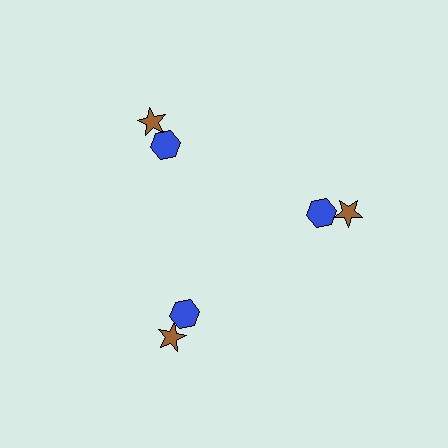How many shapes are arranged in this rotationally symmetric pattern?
There are 6 shapes, arranged in 3 groups of 2.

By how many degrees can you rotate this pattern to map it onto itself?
The pattern maps onto itself every 120 degrees of rotation.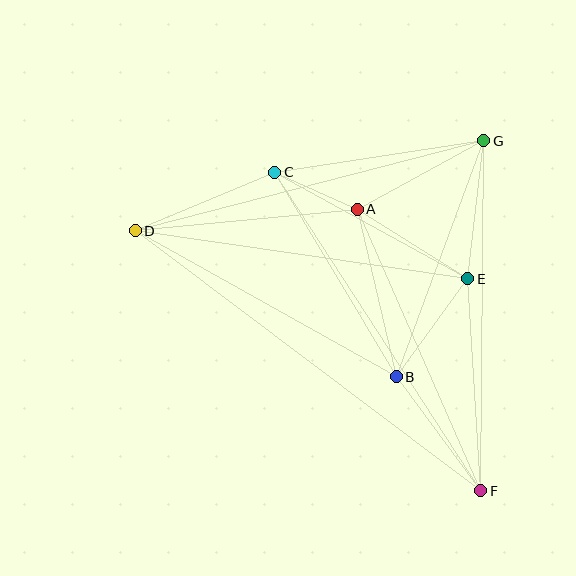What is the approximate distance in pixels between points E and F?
The distance between E and F is approximately 212 pixels.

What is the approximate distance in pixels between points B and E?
The distance between B and E is approximately 121 pixels.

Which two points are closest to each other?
Points A and C are closest to each other.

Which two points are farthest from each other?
Points D and F are farthest from each other.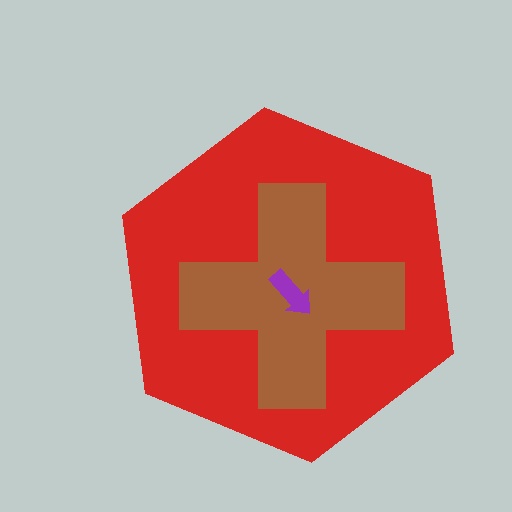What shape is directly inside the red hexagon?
The brown cross.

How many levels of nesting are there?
3.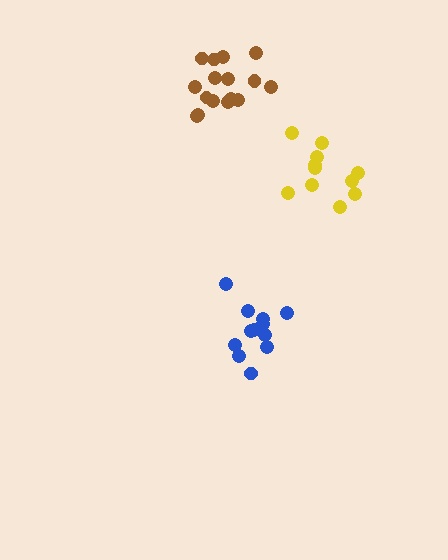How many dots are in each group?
Group 1: 12 dots, Group 2: 11 dots, Group 3: 16 dots (39 total).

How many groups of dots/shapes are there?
There are 3 groups.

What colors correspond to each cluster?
The clusters are colored: blue, yellow, brown.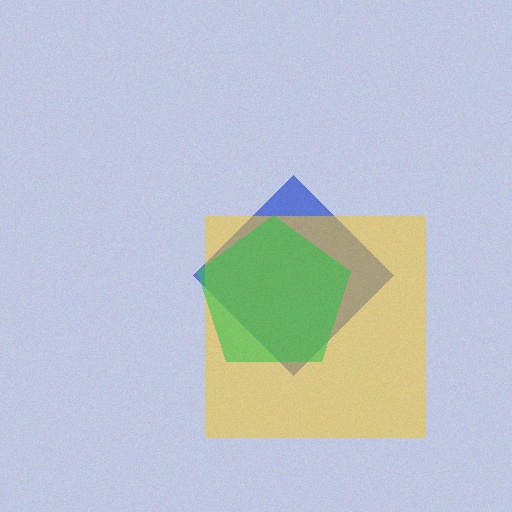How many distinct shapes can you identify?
There are 3 distinct shapes: a blue diamond, a yellow square, a green pentagon.